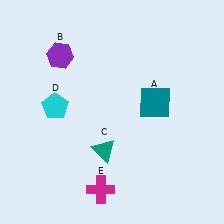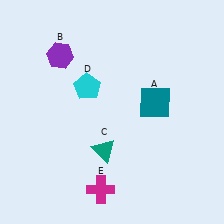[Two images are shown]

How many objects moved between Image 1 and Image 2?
1 object moved between the two images.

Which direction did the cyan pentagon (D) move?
The cyan pentagon (D) moved right.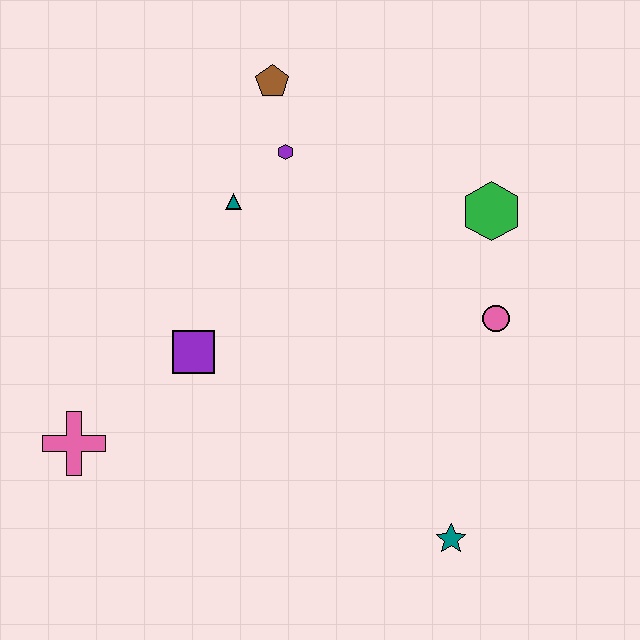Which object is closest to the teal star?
The pink circle is closest to the teal star.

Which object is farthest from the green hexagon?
The pink cross is farthest from the green hexagon.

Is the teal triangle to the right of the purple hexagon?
No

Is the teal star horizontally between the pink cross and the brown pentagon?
No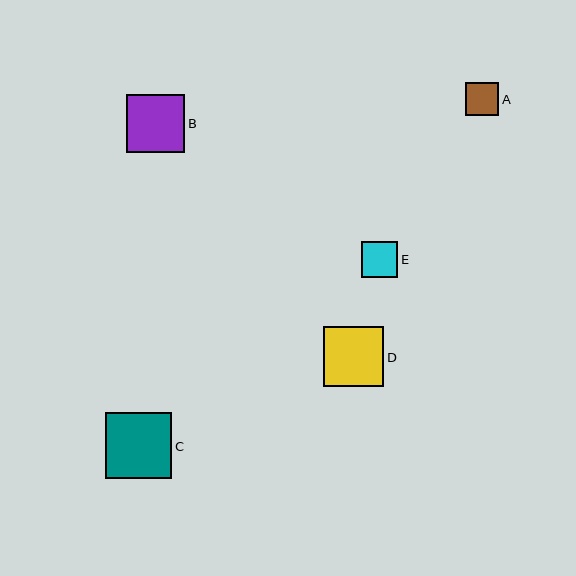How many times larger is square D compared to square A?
Square D is approximately 1.8 times the size of square A.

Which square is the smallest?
Square A is the smallest with a size of approximately 33 pixels.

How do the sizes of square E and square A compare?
Square E and square A are approximately the same size.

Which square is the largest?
Square C is the largest with a size of approximately 66 pixels.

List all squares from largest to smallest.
From largest to smallest: C, D, B, E, A.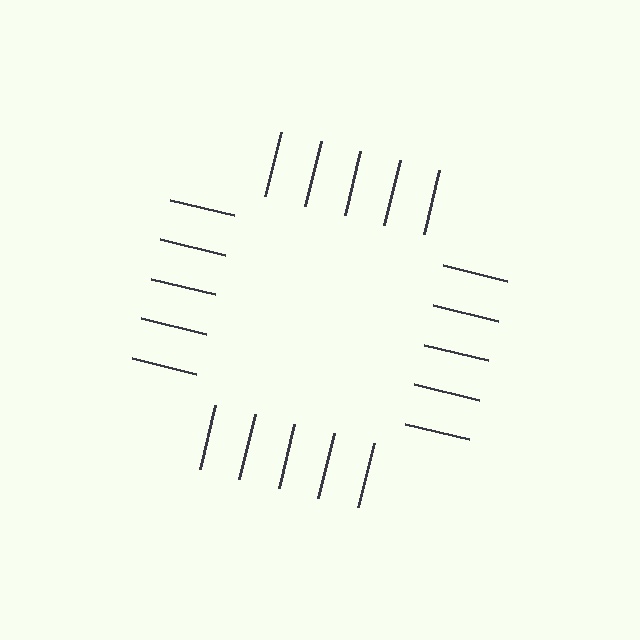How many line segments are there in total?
20 — 5 along each of the 4 edges.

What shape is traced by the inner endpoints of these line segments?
An illusory square — the line segments terminate on its edges but no continuous stroke is drawn.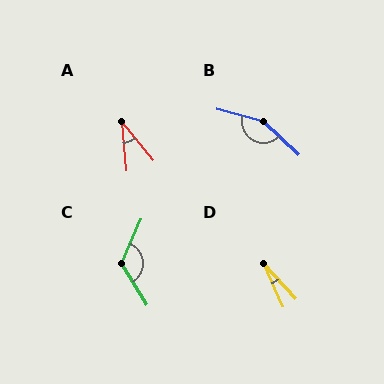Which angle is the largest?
B, at approximately 152 degrees.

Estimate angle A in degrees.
Approximately 35 degrees.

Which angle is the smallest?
D, at approximately 19 degrees.